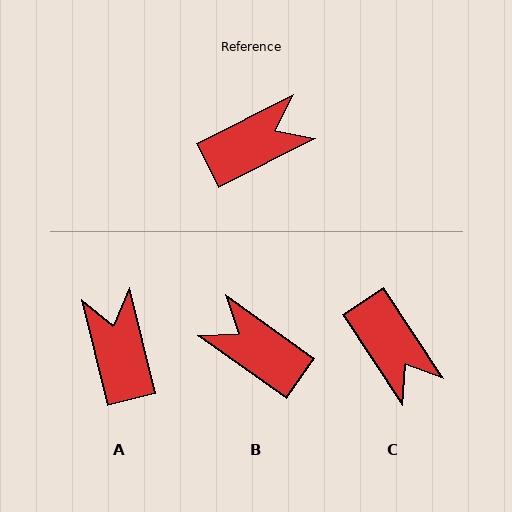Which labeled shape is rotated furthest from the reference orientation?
B, about 118 degrees away.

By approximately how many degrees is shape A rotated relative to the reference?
Approximately 77 degrees counter-clockwise.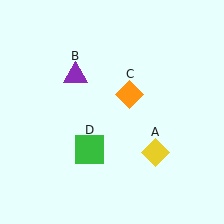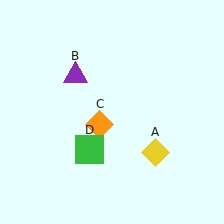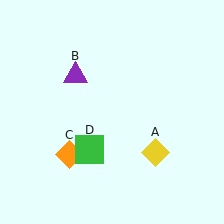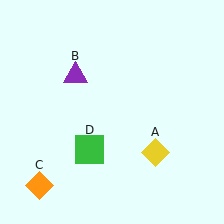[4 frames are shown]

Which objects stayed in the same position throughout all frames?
Yellow diamond (object A) and purple triangle (object B) and green square (object D) remained stationary.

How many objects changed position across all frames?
1 object changed position: orange diamond (object C).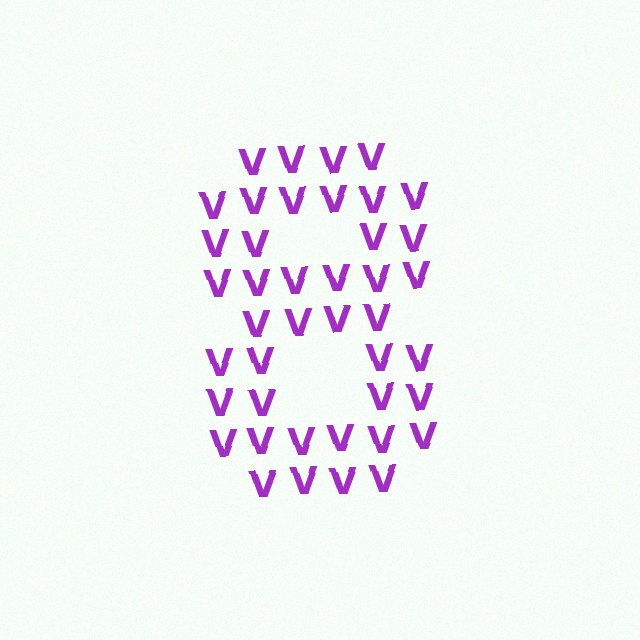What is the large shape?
The large shape is the digit 8.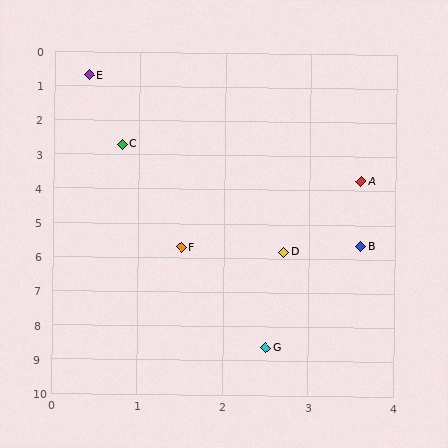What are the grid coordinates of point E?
Point E is at approximately (0.4, 0.7).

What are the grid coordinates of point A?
Point A is at approximately (3.6, 3.7).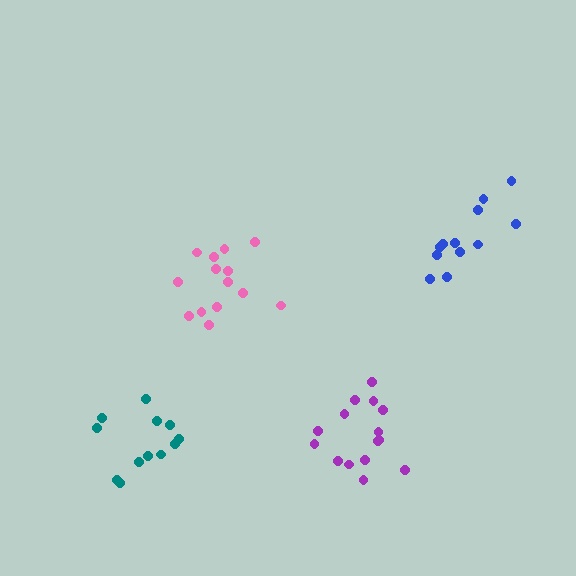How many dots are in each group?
Group 1: 14 dots, Group 2: 15 dots, Group 3: 12 dots, Group 4: 12 dots (53 total).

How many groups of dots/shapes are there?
There are 4 groups.